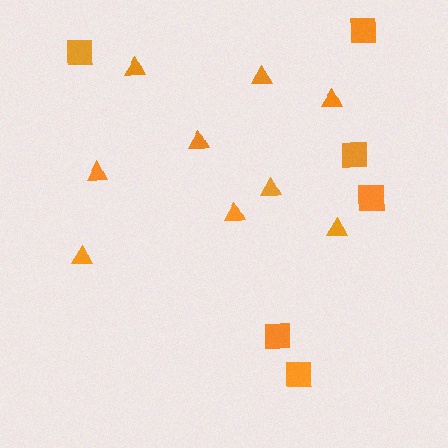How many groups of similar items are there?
There are 2 groups: one group of squares (6) and one group of triangles (9).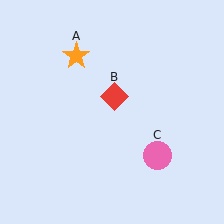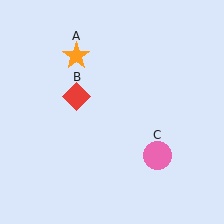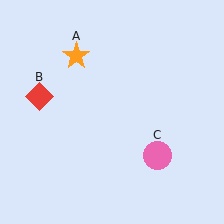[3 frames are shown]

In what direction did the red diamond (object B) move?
The red diamond (object B) moved left.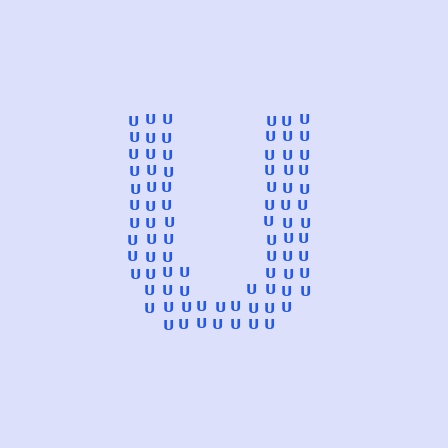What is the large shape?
The large shape is the letter U.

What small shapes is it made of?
It is made of small letter U's.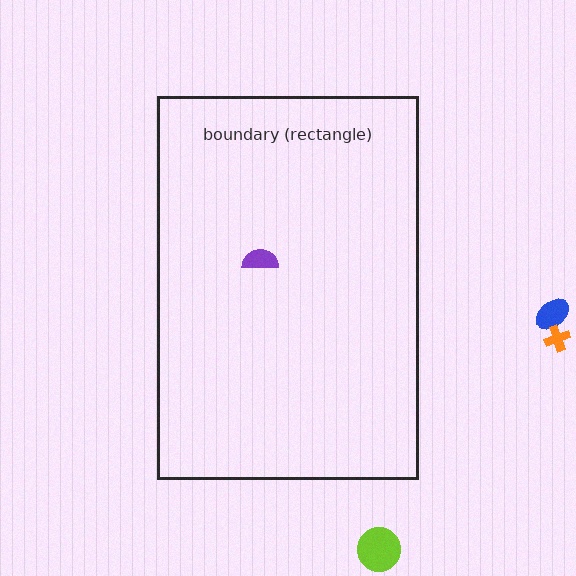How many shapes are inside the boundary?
1 inside, 3 outside.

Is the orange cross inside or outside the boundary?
Outside.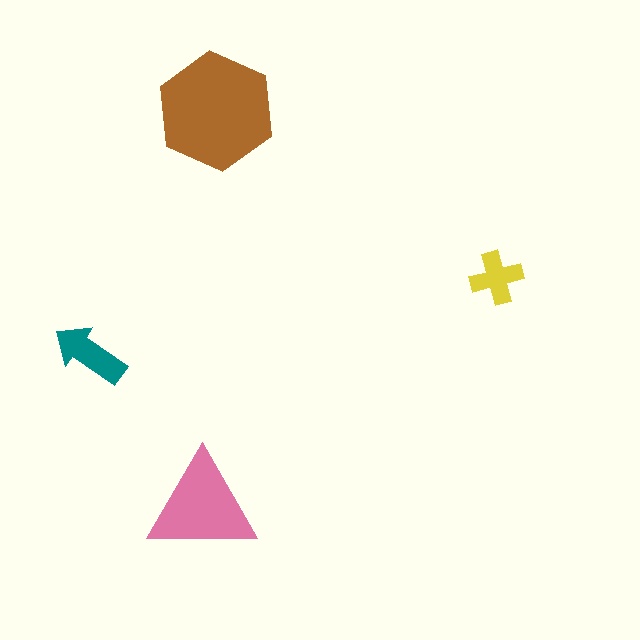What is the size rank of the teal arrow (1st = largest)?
3rd.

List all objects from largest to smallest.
The brown hexagon, the pink triangle, the teal arrow, the yellow cross.